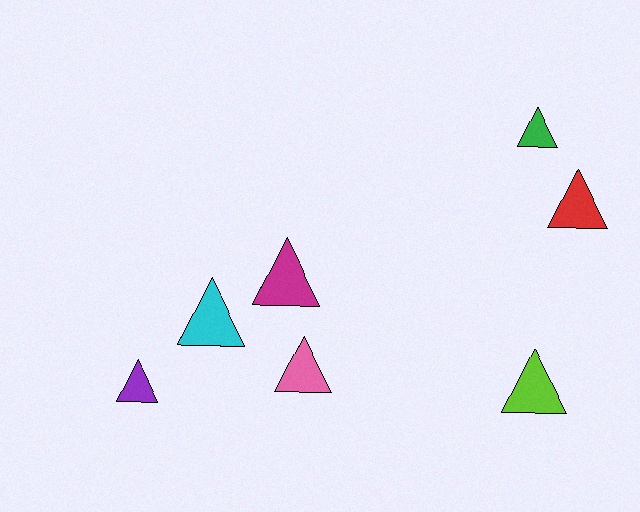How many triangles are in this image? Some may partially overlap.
There are 7 triangles.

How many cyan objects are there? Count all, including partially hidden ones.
There is 1 cyan object.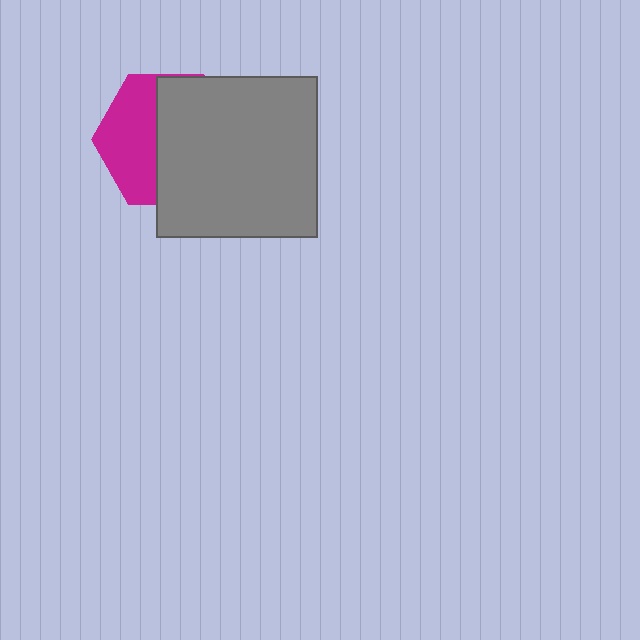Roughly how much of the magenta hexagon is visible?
A small part of it is visible (roughly 41%).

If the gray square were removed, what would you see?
You would see the complete magenta hexagon.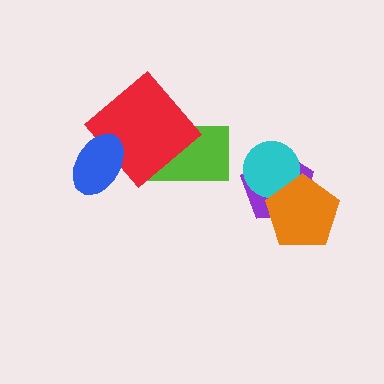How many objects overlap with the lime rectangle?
1 object overlaps with the lime rectangle.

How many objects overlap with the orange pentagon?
2 objects overlap with the orange pentagon.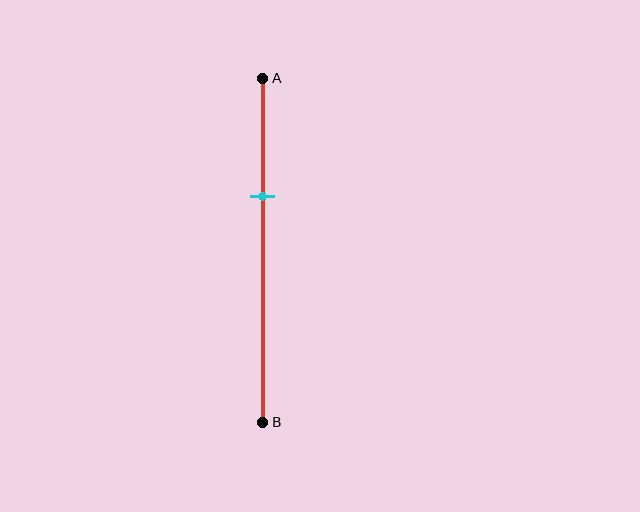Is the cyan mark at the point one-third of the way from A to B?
Yes, the mark is approximately at the one-third point.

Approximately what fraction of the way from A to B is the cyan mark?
The cyan mark is approximately 35% of the way from A to B.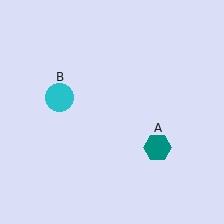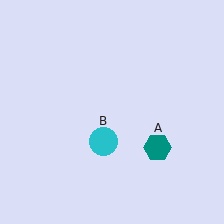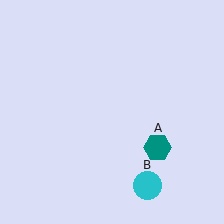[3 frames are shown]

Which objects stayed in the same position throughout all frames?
Teal hexagon (object A) remained stationary.